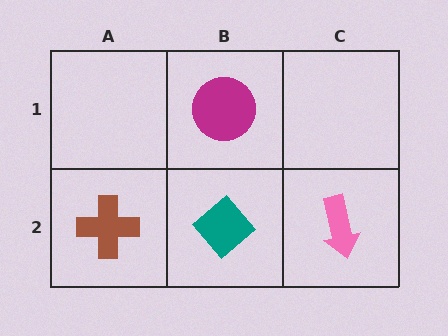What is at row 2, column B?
A teal diamond.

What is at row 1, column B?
A magenta circle.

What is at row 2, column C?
A pink arrow.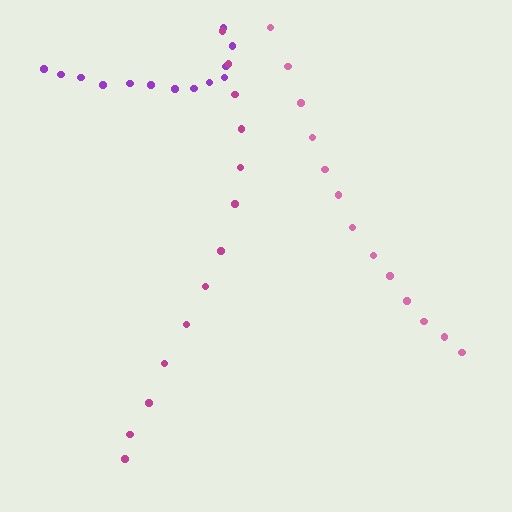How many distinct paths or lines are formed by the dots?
There are 3 distinct paths.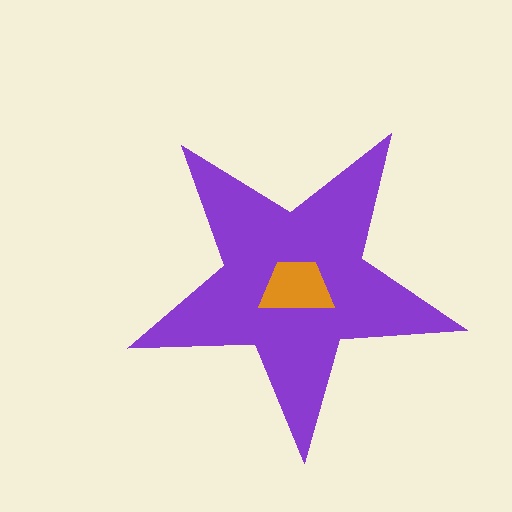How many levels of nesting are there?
2.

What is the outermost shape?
The purple star.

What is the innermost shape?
The orange trapezoid.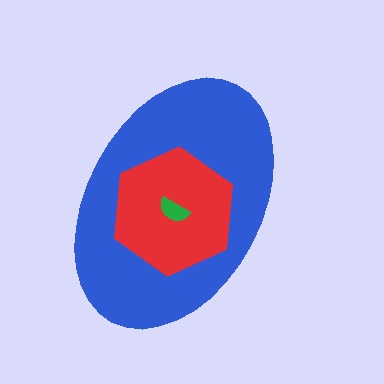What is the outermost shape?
The blue ellipse.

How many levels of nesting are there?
3.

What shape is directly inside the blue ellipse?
The red hexagon.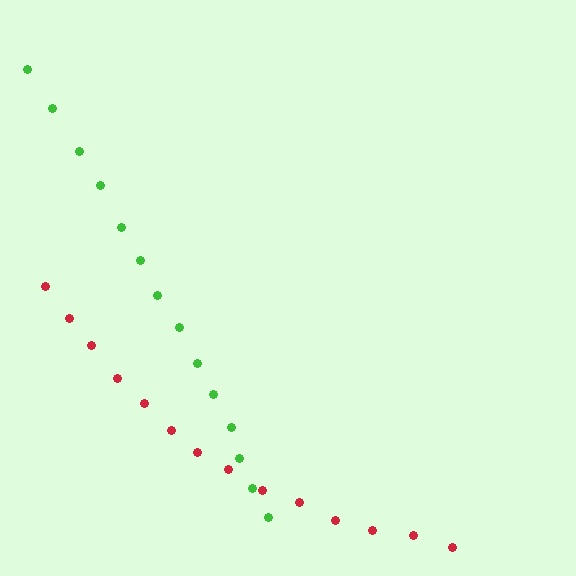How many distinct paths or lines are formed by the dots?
There are 2 distinct paths.